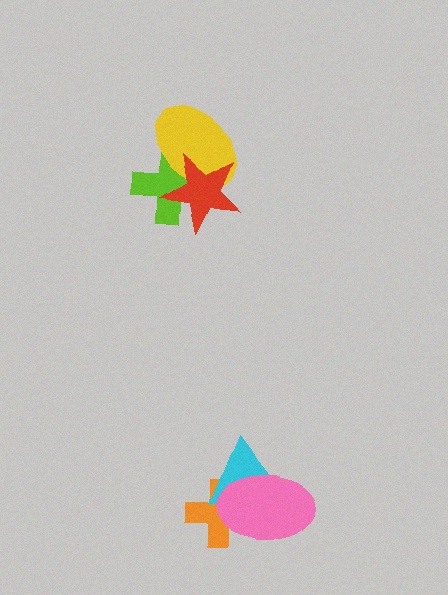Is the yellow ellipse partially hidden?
Yes, it is partially covered by another shape.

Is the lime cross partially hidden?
Yes, it is partially covered by another shape.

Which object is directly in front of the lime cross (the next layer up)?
The yellow ellipse is directly in front of the lime cross.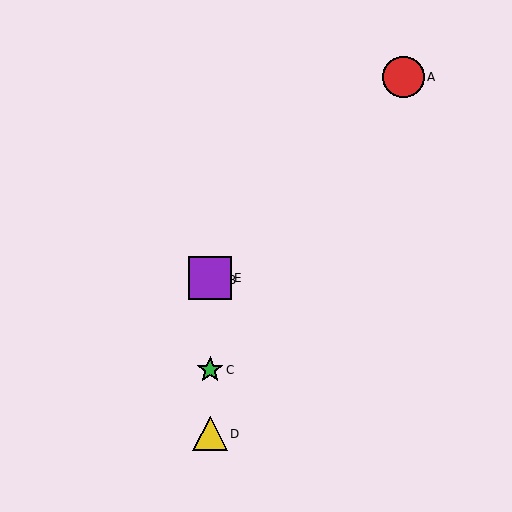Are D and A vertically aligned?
No, D is at x≈210 and A is at x≈403.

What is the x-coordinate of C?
Object C is at x≈210.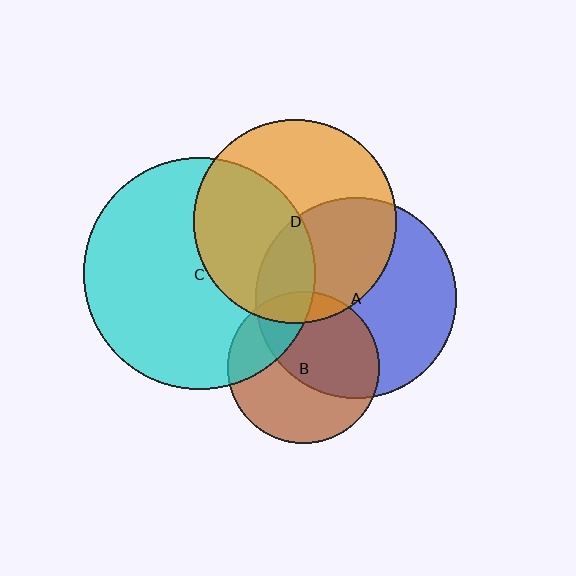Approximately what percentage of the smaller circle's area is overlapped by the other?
Approximately 40%.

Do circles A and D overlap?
Yes.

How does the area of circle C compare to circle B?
Approximately 2.3 times.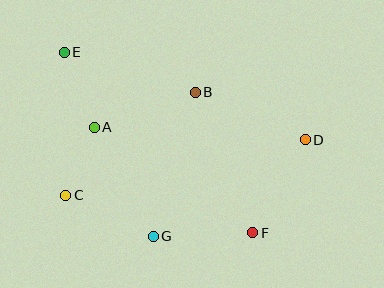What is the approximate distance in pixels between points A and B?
The distance between A and B is approximately 107 pixels.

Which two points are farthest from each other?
Points E and F are farthest from each other.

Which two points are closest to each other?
Points A and C are closest to each other.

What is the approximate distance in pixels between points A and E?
The distance between A and E is approximately 81 pixels.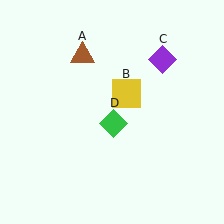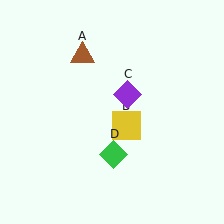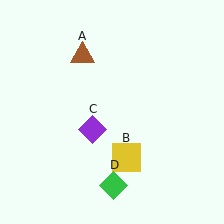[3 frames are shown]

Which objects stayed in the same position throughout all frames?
Brown triangle (object A) remained stationary.